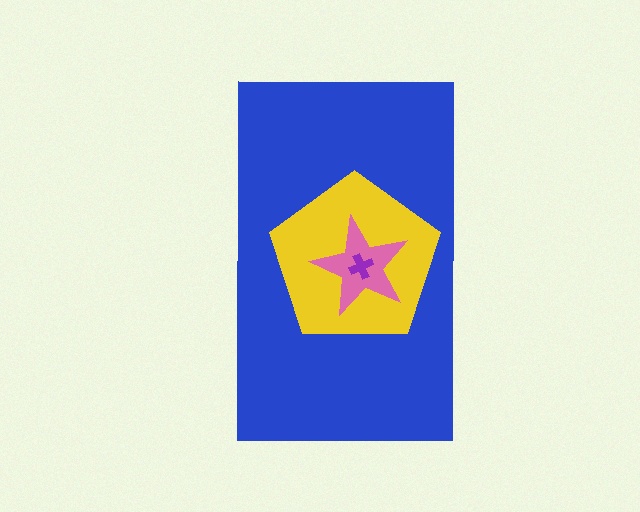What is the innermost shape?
The purple cross.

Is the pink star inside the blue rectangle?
Yes.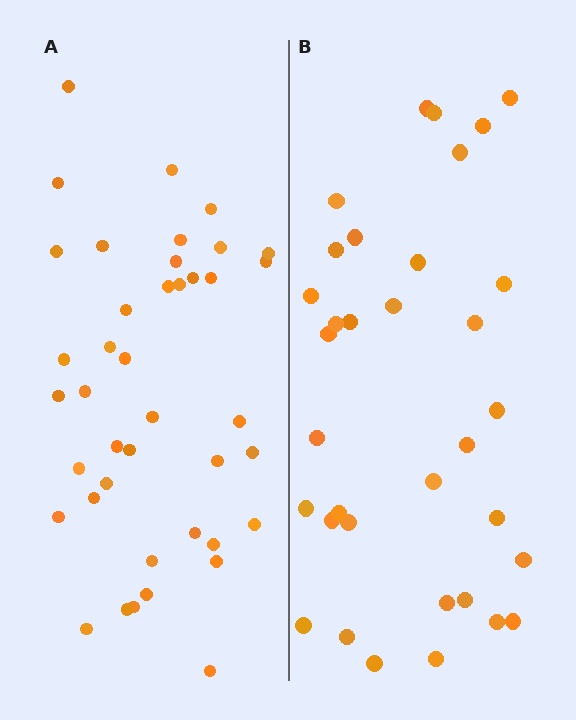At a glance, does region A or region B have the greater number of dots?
Region A (the left region) has more dots.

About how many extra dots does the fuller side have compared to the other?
Region A has roughly 8 or so more dots than region B.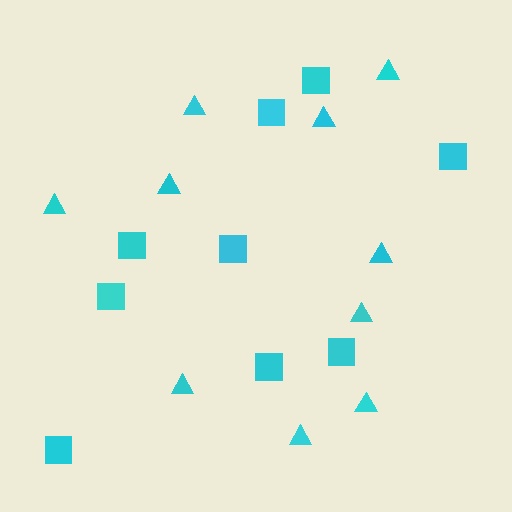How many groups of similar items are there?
There are 2 groups: one group of squares (9) and one group of triangles (10).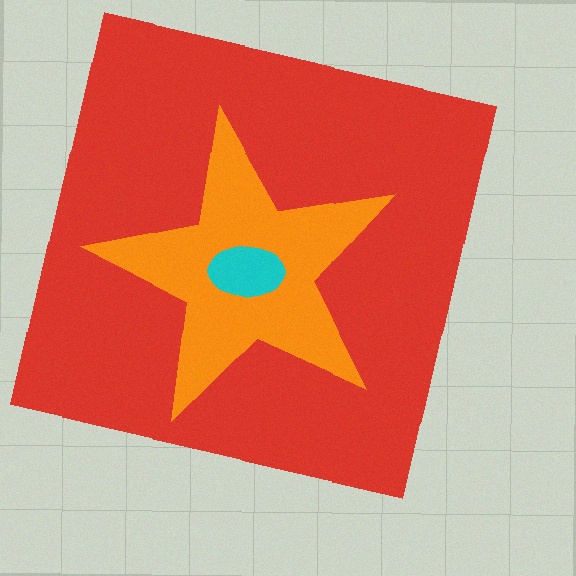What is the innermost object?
The cyan ellipse.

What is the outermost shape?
The red square.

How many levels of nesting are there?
3.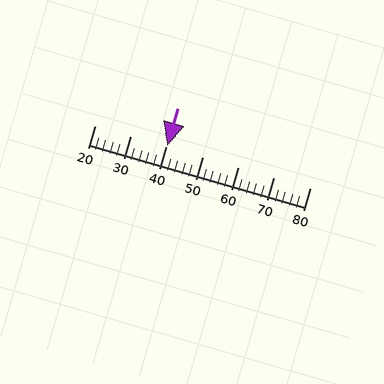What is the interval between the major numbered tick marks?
The major tick marks are spaced 10 units apart.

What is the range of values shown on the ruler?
The ruler shows values from 20 to 80.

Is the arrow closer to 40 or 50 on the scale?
The arrow is closer to 40.